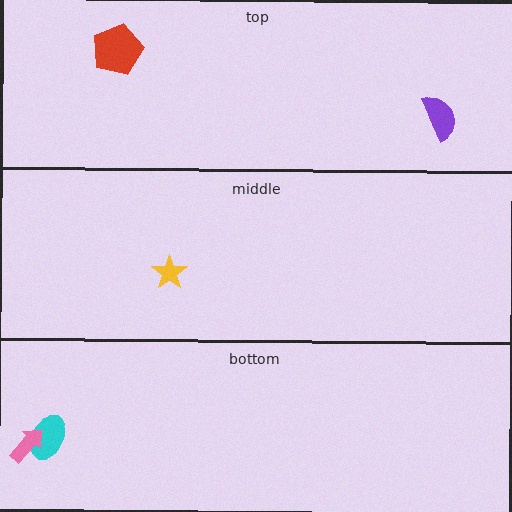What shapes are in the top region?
The purple semicircle, the red pentagon.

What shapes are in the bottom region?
The cyan ellipse, the pink arrow.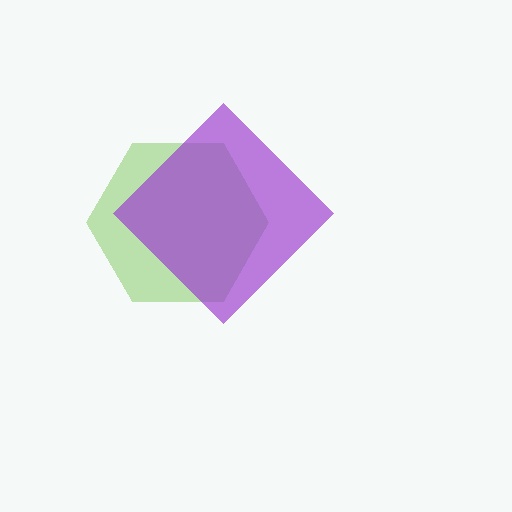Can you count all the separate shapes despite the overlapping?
Yes, there are 2 separate shapes.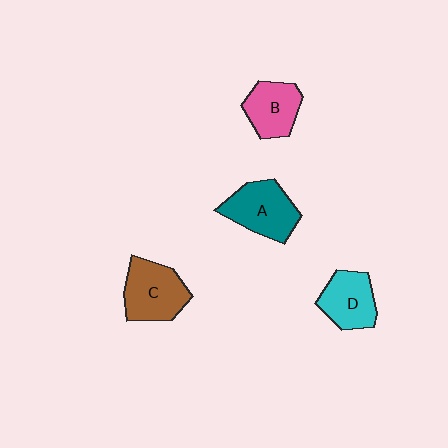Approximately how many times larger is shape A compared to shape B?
Approximately 1.2 times.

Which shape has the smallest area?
Shape B (pink).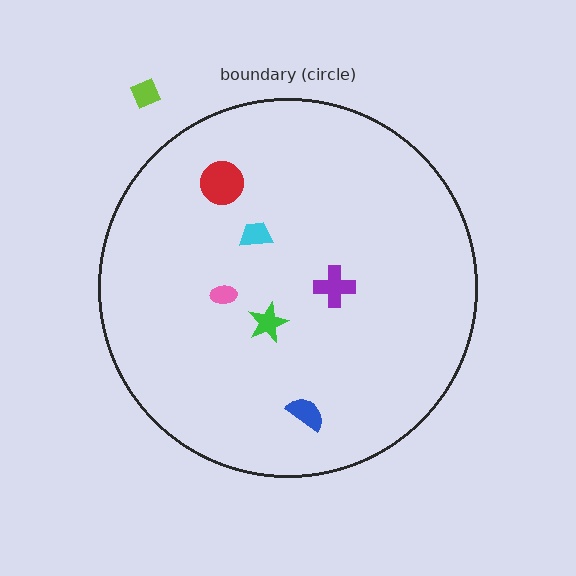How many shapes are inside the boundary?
6 inside, 1 outside.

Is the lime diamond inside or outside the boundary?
Outside.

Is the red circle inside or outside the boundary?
Inside.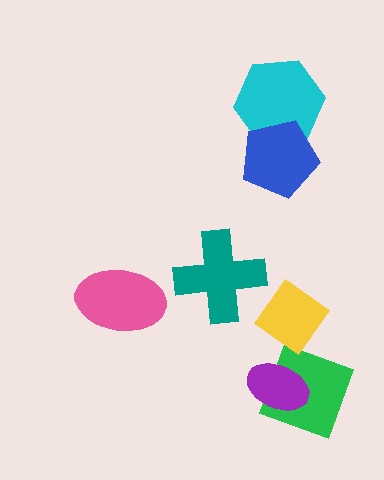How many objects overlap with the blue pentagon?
1 object overlaps with the blue pentagon.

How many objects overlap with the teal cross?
0 objects overlap with the teal cross.